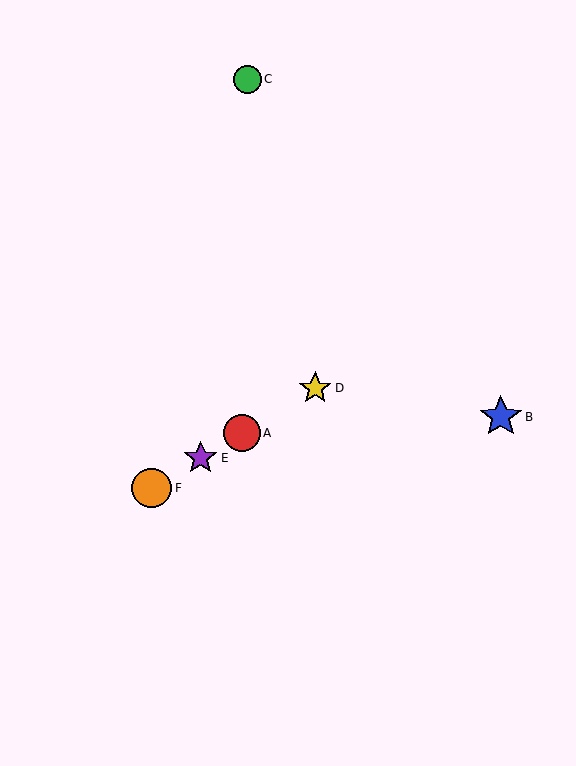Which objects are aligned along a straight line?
Objects A, D, E, F are aligned along a straight line.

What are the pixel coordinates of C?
Object C is at (247, 79).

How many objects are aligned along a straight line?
4 objects (A, D, E, F) are aligned along a straight line.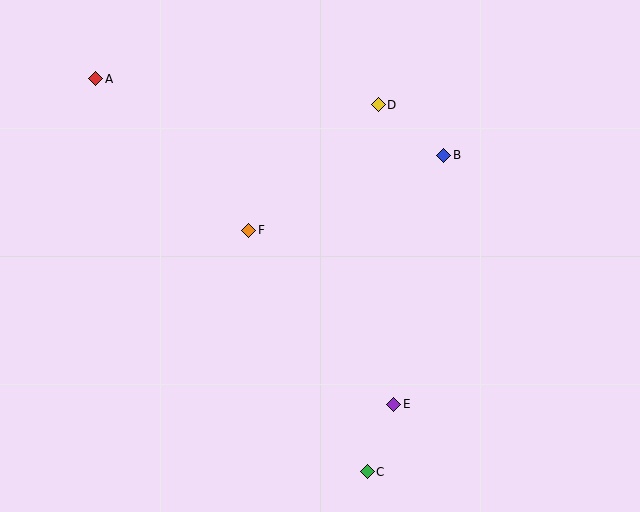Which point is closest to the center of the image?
Point F at (249, 230) is closest to the center.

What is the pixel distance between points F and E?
The distance between F and E is 226 pixels.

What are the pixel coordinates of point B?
Point B is at (444, 155).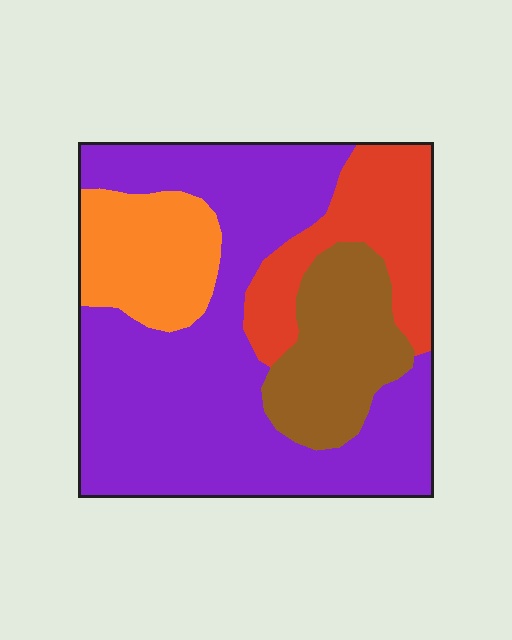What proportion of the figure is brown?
Brown takes up about one sixth (1/6) of the figure.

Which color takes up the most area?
Purple, at roughly 55%.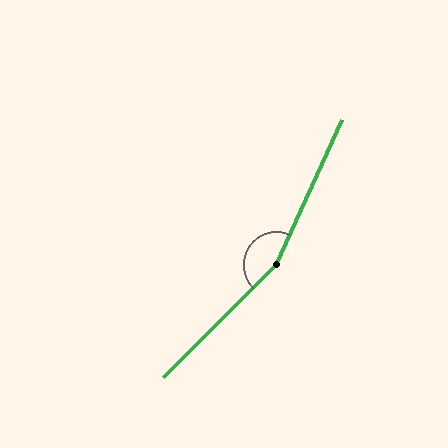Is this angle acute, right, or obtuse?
It is obtuse.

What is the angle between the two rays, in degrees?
Approximately 159 degrees.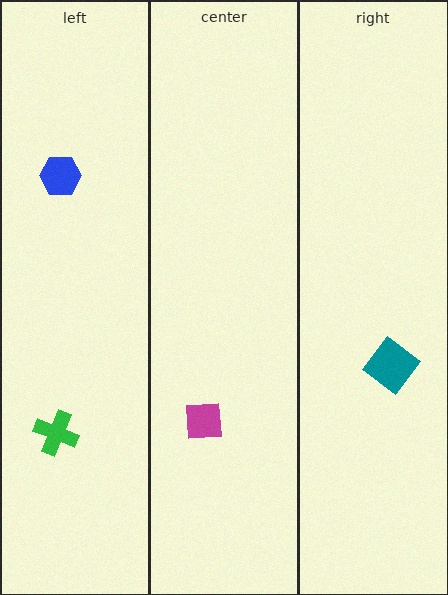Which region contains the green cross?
The left region.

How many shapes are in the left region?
2.